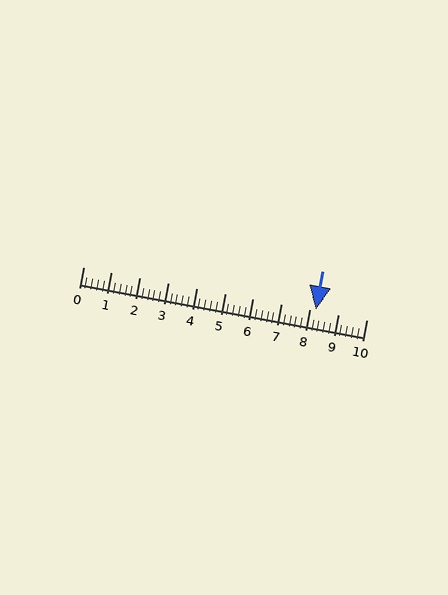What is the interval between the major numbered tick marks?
The major tick marks are spaced 1 units apart.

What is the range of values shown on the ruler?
The ruler shows values from 0 to 10.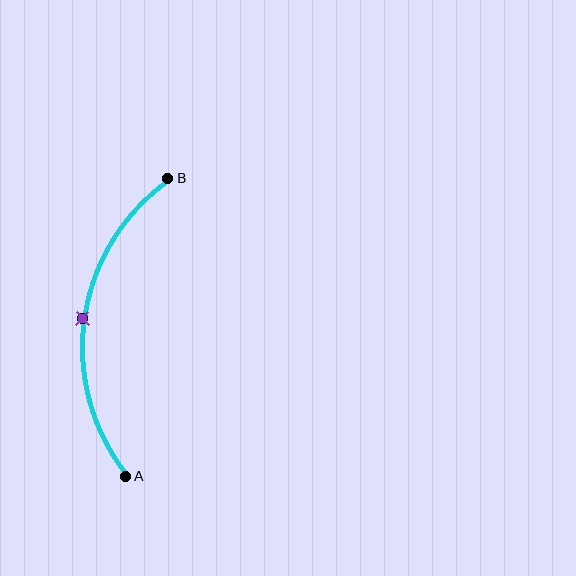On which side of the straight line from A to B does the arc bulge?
The arc bulges to the left of the straight line connecting A and B.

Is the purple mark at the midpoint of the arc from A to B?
Yes. The purple mark lies on the arc at equal arc-length from both A and B — it is the arc midpoint.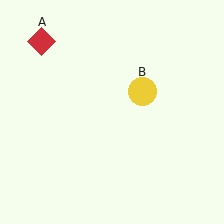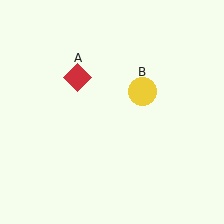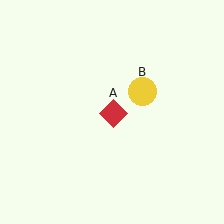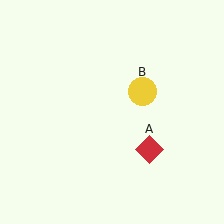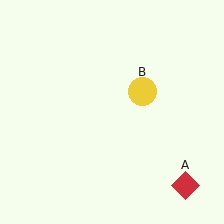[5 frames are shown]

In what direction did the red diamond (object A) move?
The red diamond (object A) moved down and to the right.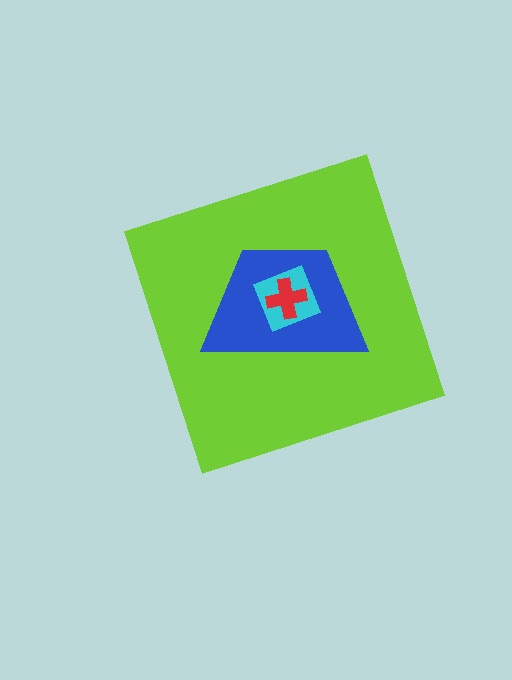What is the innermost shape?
The red cross.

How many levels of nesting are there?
4.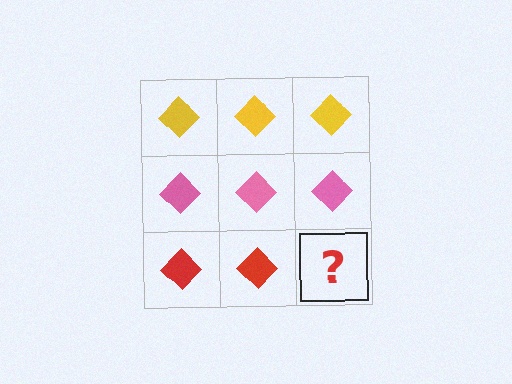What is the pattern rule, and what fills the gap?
The rule is that each row has a consistent color. The gap should be filled with a red diamond.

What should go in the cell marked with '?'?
The missing cell should contain a red diamond.